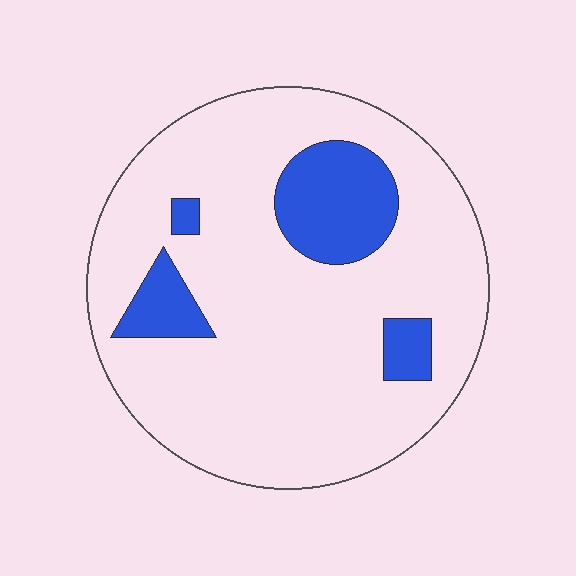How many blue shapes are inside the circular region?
4.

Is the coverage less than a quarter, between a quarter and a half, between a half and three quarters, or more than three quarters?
Less than a quarter.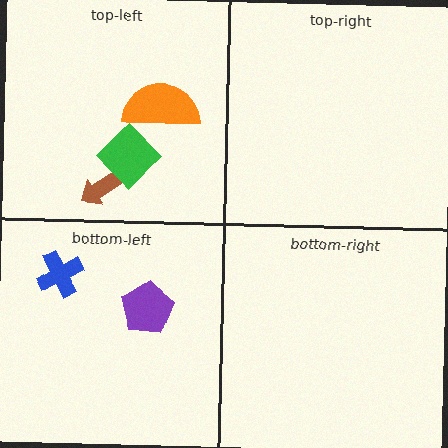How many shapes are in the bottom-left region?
2.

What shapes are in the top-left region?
The brown arrow, the orange semicircle, the green diamond.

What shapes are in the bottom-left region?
The blue cross, the purple pentagon.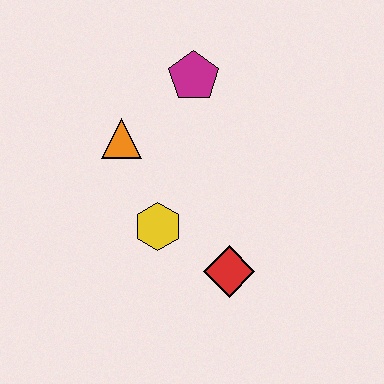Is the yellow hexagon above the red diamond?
Yes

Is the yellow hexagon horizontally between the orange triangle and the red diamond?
Yes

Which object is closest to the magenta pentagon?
The orange triangle is closest to the magenta pentagon.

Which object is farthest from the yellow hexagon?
The magenta pentagon is farthest from the yellow hexagon.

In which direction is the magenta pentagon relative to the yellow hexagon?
The magenta pentagon is above the yellow hexagon.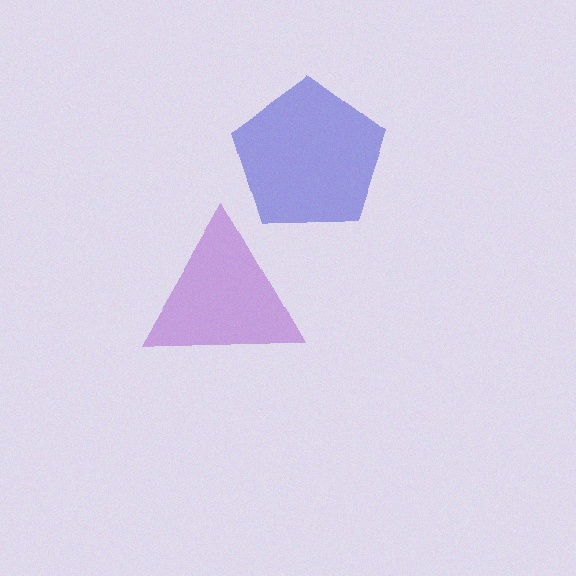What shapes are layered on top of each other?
The layered shapes are: a blue pentagon, a purple triangle.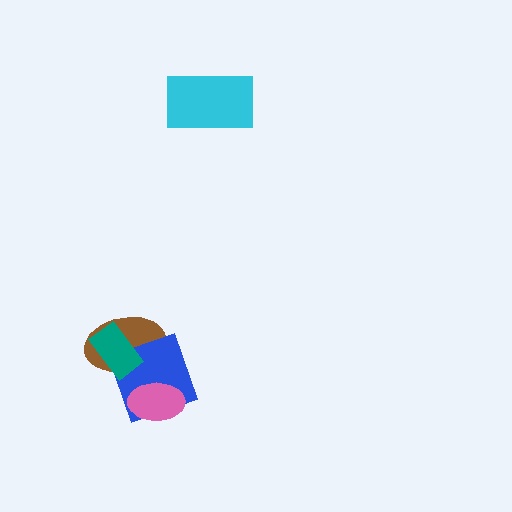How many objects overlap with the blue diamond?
3 objects overlap with the blue diamond.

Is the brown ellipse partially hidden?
Yes, it is partially covered by another shape.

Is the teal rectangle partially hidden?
No, no other shape covers it.